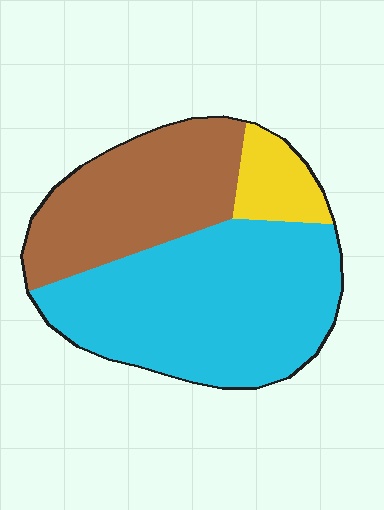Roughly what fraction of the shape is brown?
Brown covers 34% of the shape.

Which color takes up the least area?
Yellow, at roughly 10%.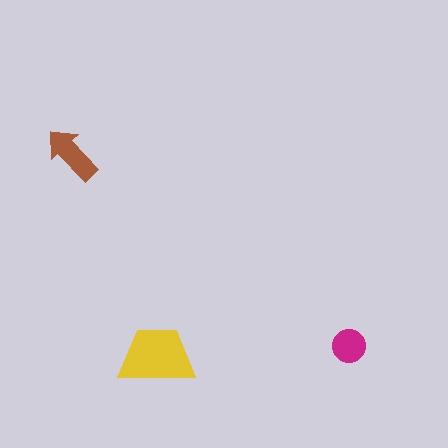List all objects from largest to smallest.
The yellow trapezoid, the brown arrow, the magenta circle.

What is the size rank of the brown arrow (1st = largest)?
2nd.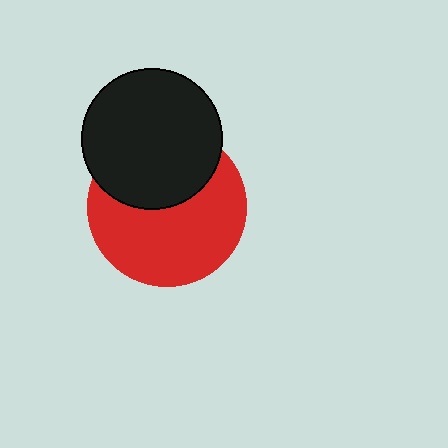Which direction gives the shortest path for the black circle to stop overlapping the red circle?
Moving up gives the shortest separation.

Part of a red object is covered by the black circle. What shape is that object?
It is a circle.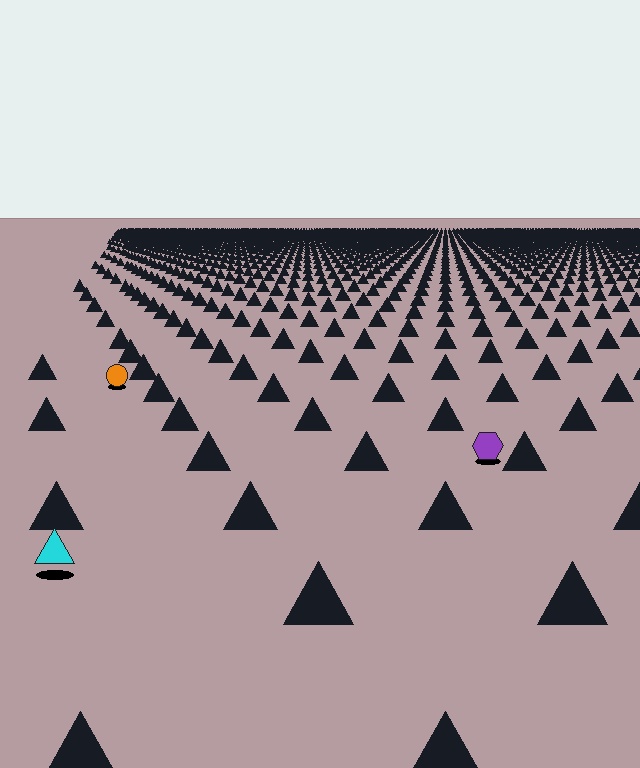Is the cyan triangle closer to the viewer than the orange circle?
Yes. The cyan triangle is closer — you can tell from the texture gradient: the ground texture is coarser near it.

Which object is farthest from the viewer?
The orange circle is farthest from the viewer. It appears smaller and the ground texture around it is denser.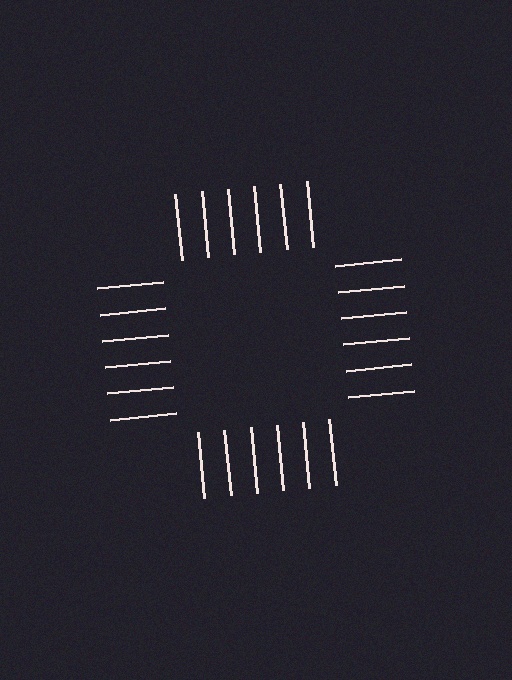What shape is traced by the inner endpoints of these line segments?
An illusory square — the line segments terminate on its edges but no continuous stroke is drawn.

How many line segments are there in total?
24 — 6 along each of the 4 edges.